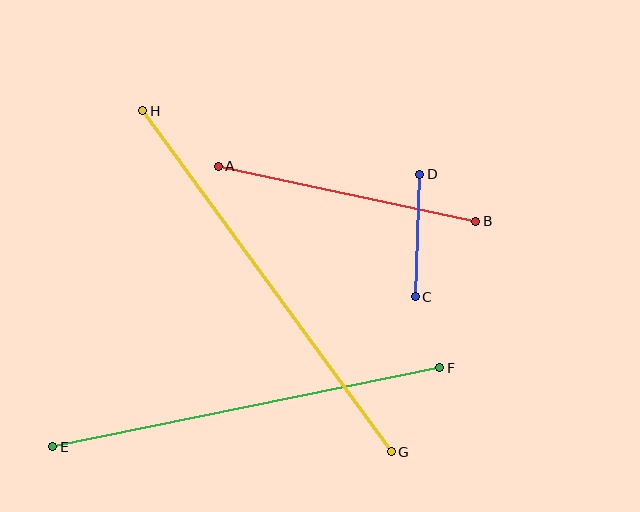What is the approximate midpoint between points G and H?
The midpoint is at approximately (267, 281) pixels.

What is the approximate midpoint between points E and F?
The midpoint is at approximately (246, 407) pixels.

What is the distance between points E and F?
The distance is approximately 395 pixels.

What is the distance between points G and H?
The distance is approximately 422 pixels.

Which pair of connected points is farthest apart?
Points G and H are farthest apart.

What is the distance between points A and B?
The distance is approximately 263 pixels.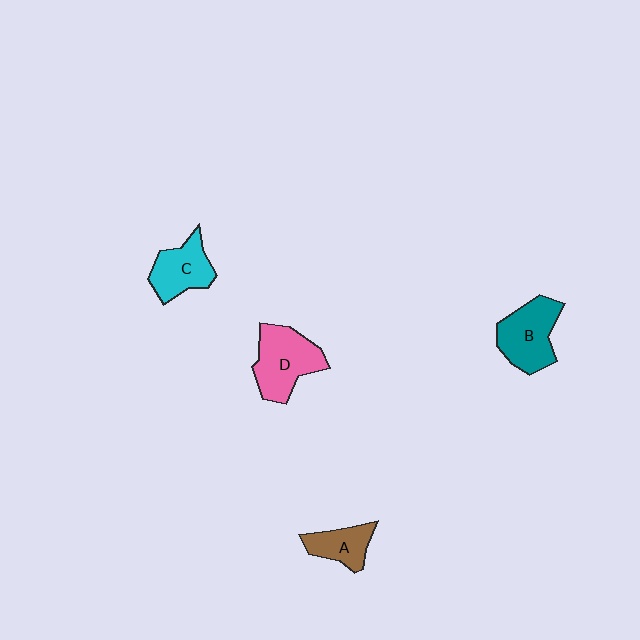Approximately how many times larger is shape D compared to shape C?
Approximately 1.3 times.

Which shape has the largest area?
Shape D (pink).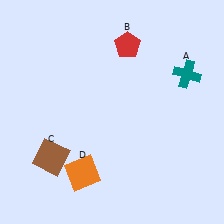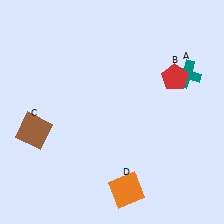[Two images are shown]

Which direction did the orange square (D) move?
The orange square (D) moved right.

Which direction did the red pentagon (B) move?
The red pentagon (B) moved right.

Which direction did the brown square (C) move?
The brown square (C) moved up.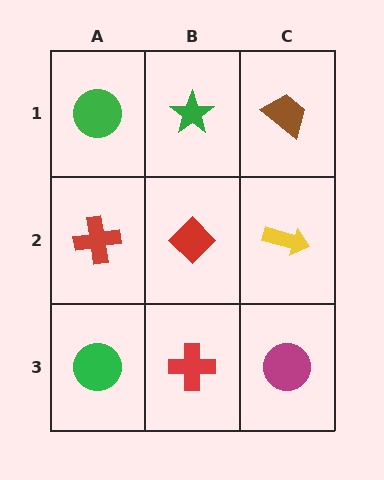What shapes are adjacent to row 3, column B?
A red diamond (row 2, column B), a green circle (row 3, column A), a magenta circle (row 3, column C).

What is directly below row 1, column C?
A yellow arrow.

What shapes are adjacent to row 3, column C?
A yellow arrow (row 2, column C), a red cross (row 3, column B).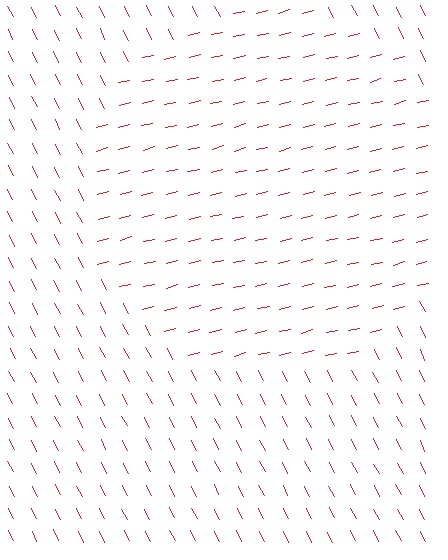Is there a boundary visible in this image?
Yes, there is a texture boundary formed by a change in line orientation.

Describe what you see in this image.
The image is filled with small red line segments. A circle region in the image has lines oriented differently from the surrounding lines, creating a visible texture boundary.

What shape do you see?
I see a circle.